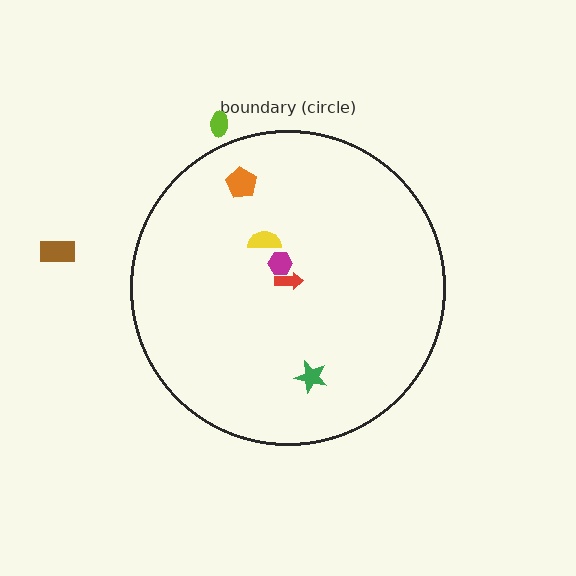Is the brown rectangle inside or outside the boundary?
Outside.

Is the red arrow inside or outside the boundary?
Inside.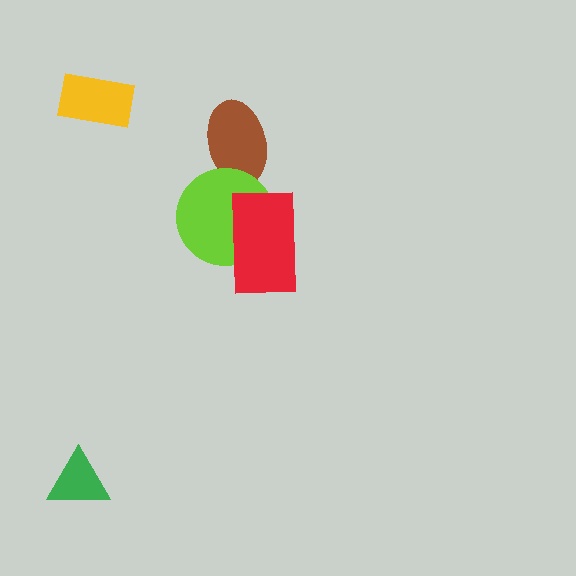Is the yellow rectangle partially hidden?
No, no other shape covers it.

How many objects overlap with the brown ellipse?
1 object overlaps with the brown ellipse.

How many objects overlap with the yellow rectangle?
0 objects overlap with the yellow rectangle.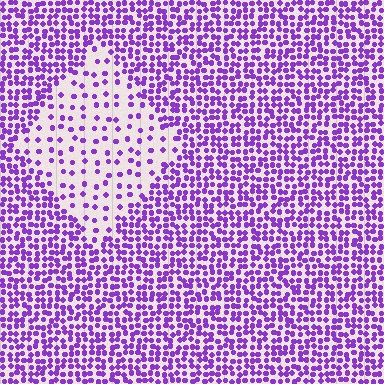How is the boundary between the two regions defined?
The boundary is defined by a change in element density (approximately 2.8x ratio). All elements are the same color, size, and shape.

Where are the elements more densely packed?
The elements are more densely packed outside the diamond boundary.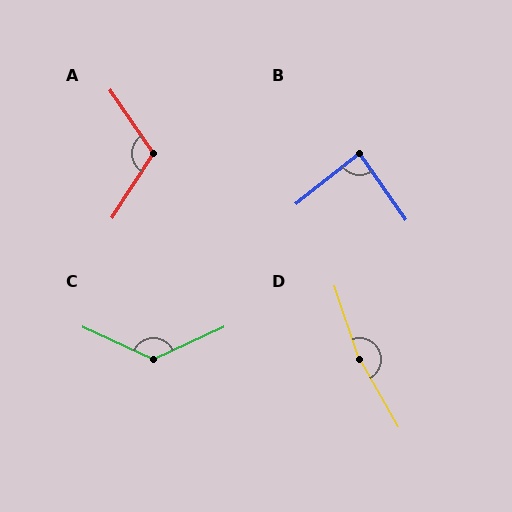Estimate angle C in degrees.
Approximately 130 degrees.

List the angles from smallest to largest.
B (87°), A (113°), C (130°), D (168°).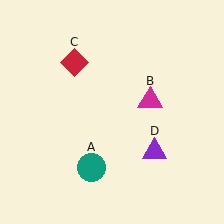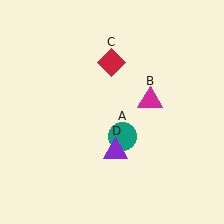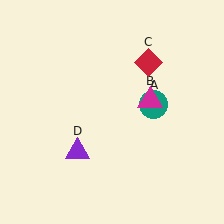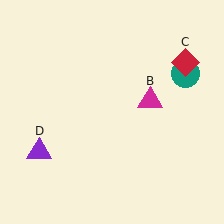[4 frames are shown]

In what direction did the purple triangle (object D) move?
The purple triangle (object D) moved left.